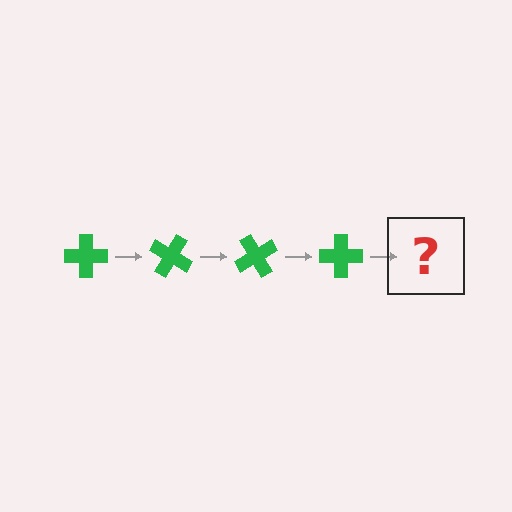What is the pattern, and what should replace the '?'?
The pattern is that the cross rotates 30 degrees each step. The '?' should be a green cross rotated 120 degrees.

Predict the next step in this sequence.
The next step is a green cross rotated 120 degrees.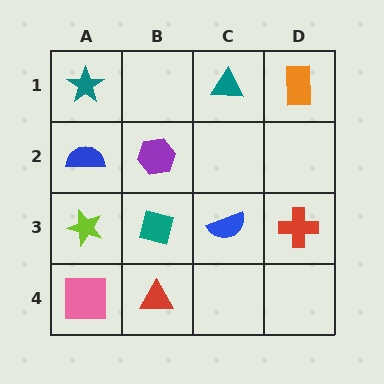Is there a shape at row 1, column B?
No, that cell is empty.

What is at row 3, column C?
A blue semicircle.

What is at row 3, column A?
A lime star.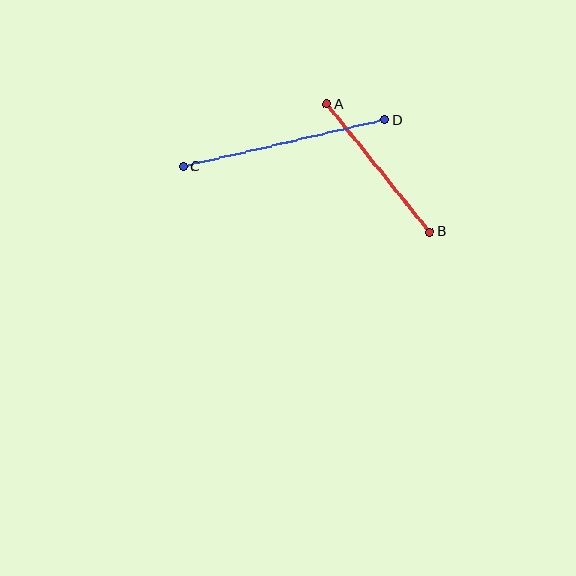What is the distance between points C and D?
The distance is approximately 206 pixels.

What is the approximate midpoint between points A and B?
The midpoint is at approximately (378, 168) pixels.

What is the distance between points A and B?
The distance is approximately 164 pixels.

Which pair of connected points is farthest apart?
Points C and D are farthest apart.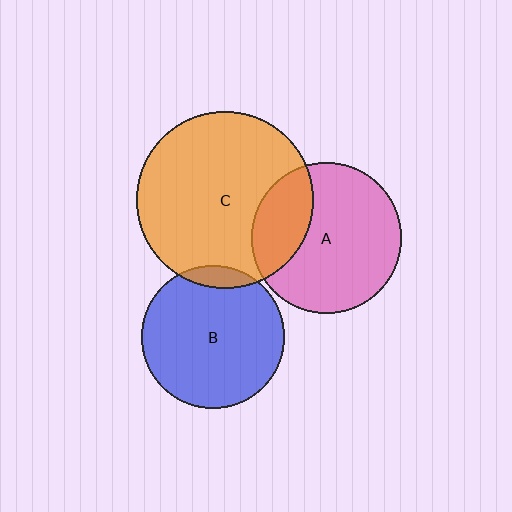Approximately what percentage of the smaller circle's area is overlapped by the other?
Approximately 25%.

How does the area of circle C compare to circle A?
Approximately 1.4 times.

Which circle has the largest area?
Circle C (orange).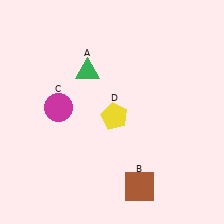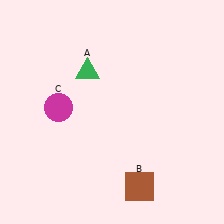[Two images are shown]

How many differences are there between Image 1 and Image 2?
There is 1 difference between the two images.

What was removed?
The yellow pentagon (D) was removed in Image 2.